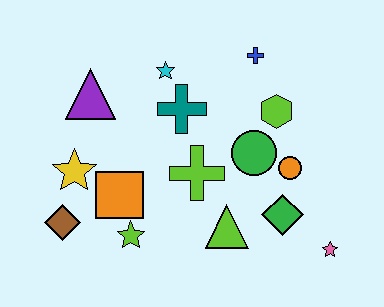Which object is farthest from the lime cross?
The pink star is farthest from the lime cross.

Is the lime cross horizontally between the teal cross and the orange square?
No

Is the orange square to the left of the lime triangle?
Yes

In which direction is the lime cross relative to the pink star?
The lime cross is to the left of the pink star.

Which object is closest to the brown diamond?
The yellow star is closest to the brown diamond.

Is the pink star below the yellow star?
Yes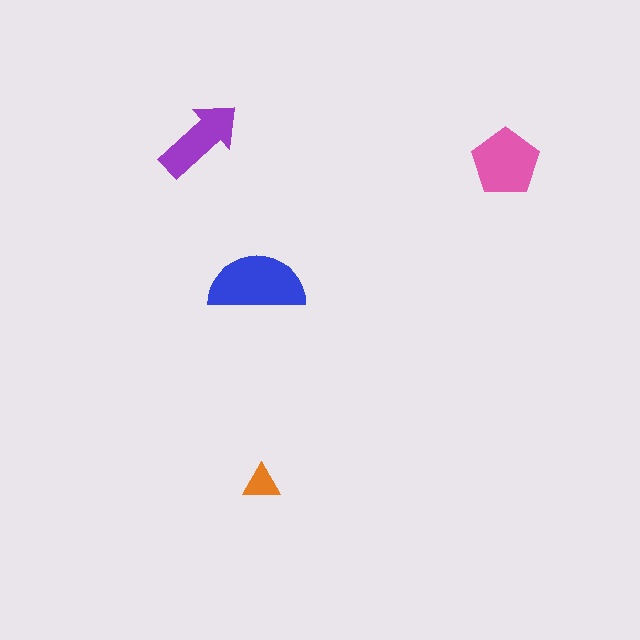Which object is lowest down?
The orange triangle is bottommost.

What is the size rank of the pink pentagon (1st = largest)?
2nd.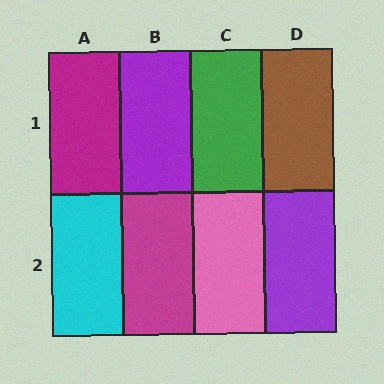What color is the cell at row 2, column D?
Purple.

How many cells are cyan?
1 cell is cyan.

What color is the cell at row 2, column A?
Cyan.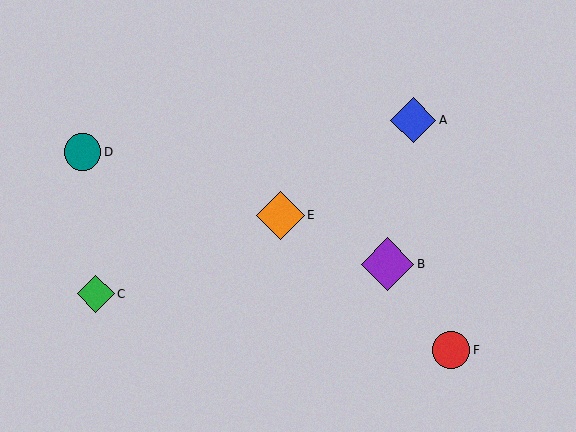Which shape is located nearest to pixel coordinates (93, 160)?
The teal circle (labeled D) at (83, 152) is nearest to that location.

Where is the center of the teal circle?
The center of the teal circle is at (83, 152).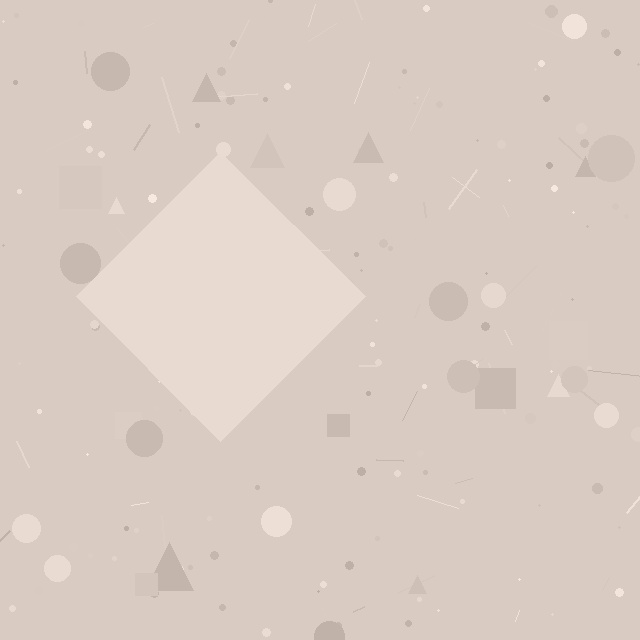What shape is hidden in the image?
A diamond is hidden in the image.